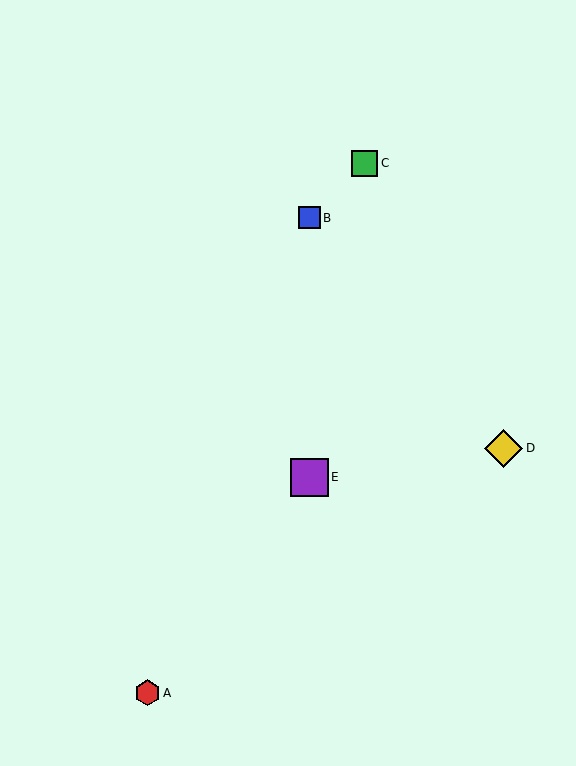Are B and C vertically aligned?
No, B is at x≈309 and C is at x≈365.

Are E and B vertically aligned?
Yes, both are at x≈309.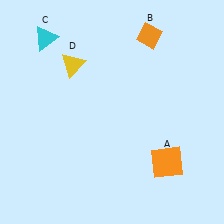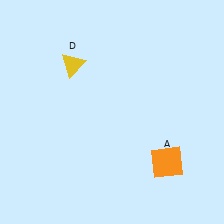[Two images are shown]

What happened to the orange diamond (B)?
The orange diamond (B) was removed in Image 2. It was in the top-right area of Image 1.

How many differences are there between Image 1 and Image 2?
There are 2 differences between the two images.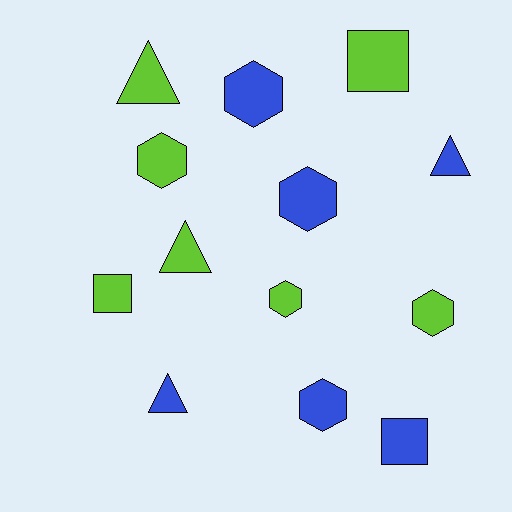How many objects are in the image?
There are 13 objects.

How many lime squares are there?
There are 2 lime squares.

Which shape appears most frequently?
Hexagon, with 6 objects.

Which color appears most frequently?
Lime, with 7 objects.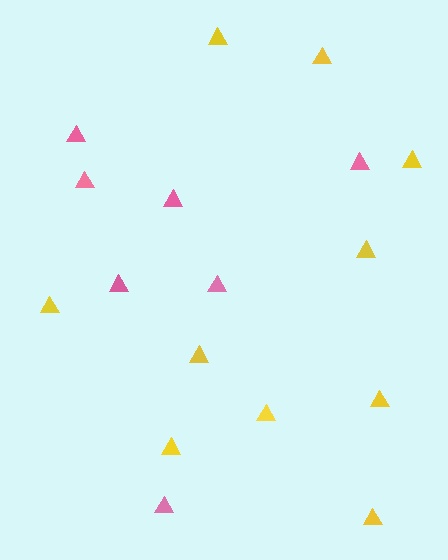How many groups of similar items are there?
There are 2 groups: one group of pink triangles (7) and one group of yellow triangles (10).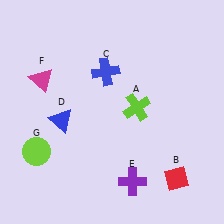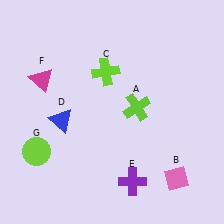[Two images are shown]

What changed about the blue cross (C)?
In Image 1, C is blue. In Image 2, it changed to lime.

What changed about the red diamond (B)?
In Image 1, B is red. In Image 2, it changed to pink.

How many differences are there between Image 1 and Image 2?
There are 2 differences between the two images.